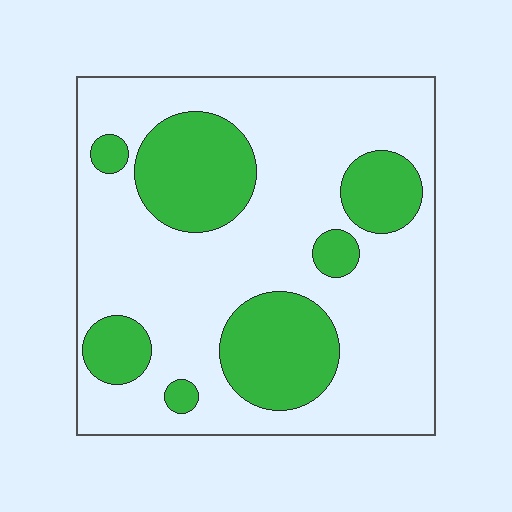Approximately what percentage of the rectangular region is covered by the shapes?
Approximately 30%.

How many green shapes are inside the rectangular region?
7.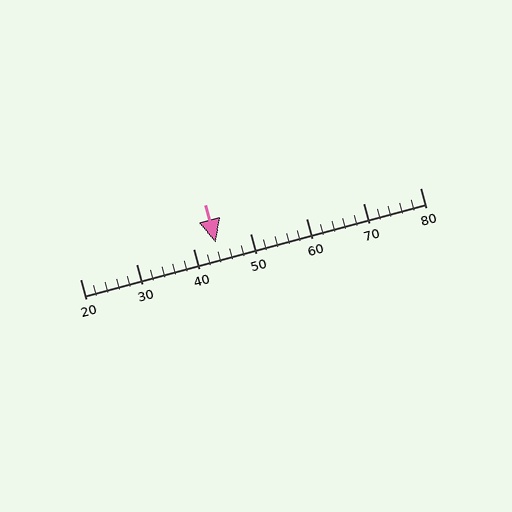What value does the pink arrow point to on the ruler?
The pink arrow points to approximately 44.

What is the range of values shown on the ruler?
The ruler shows values from 20 to 80.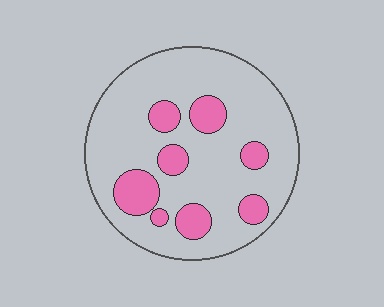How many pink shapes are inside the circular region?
8.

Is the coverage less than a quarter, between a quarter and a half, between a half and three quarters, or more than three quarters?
Less than a quarter.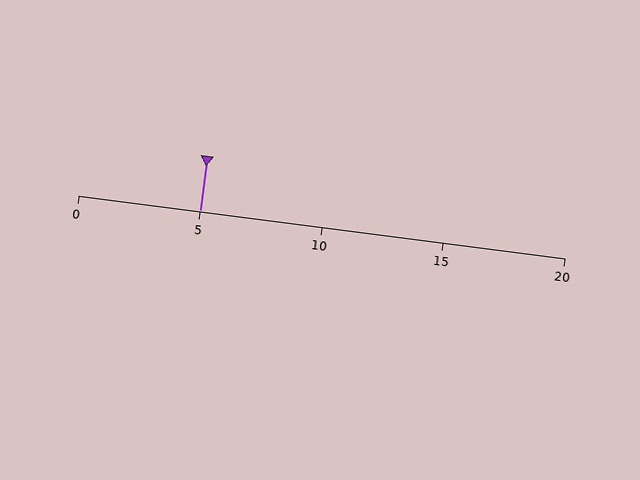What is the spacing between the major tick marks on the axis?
The major ticks are spaced 5 apart.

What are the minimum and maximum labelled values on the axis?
The axis runs from 0 to 20.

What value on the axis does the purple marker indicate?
The marker indicates approximately 5.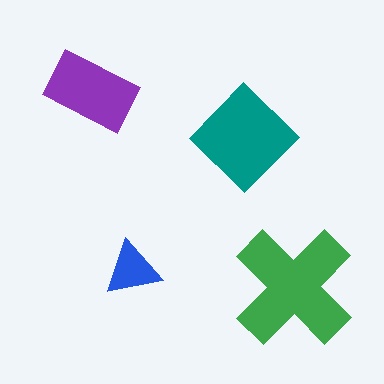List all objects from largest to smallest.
The green cross, the teal diamond, the purple rectangle, the blue triangle.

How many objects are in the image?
There are 4 objects in the image.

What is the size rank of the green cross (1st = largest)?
1st.